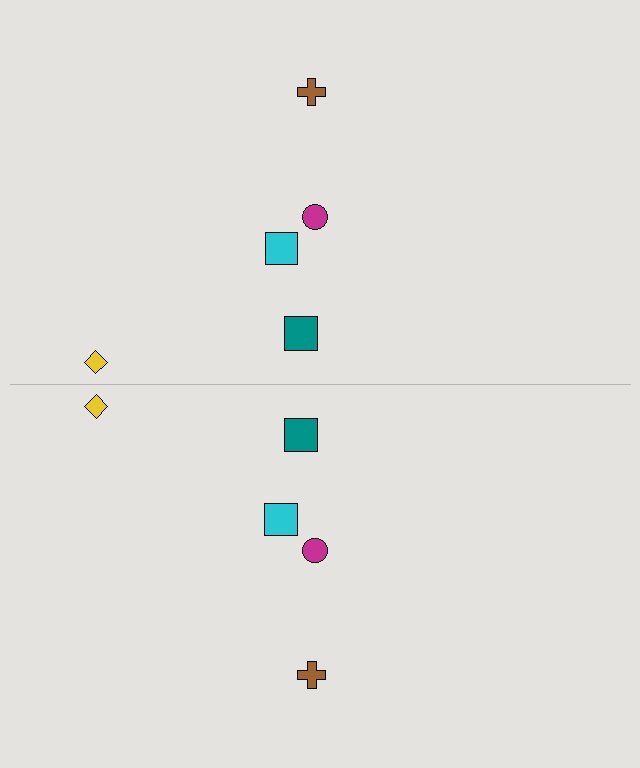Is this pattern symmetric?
Yes, this pattern has bilateral (reflection) symmetry.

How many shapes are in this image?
There are 10 shapes in this image.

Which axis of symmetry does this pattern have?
The pattern has a horizontal axis of symmetry running through the center of the image.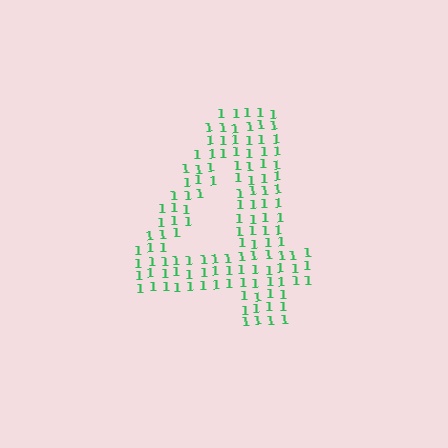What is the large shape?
The large shape is the digit 4.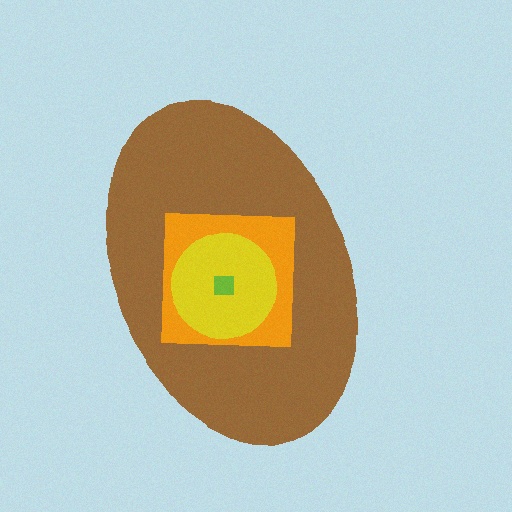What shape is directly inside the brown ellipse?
The orange square.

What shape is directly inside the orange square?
The yellow circle.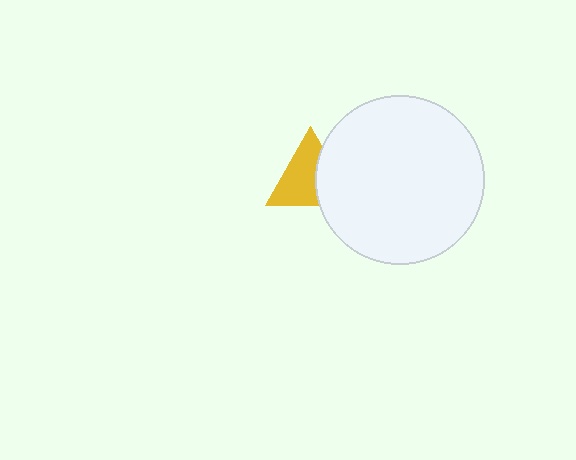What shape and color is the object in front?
The object in front is a white circle.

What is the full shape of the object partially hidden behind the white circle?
The partially hidden object is a yellow triangle.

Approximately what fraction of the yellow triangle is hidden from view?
Roughly 37% of the yellow triangle is hidden behind the white circle.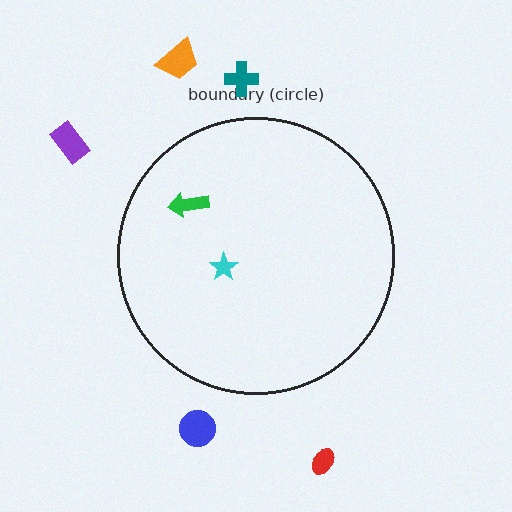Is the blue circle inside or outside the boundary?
Outside.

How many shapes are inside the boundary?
2 inside, 5 outside.